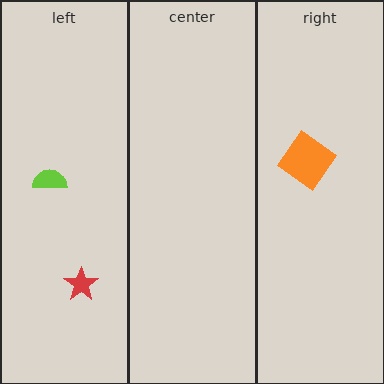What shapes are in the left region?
The lime semicircle, the red star.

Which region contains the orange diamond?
The right region.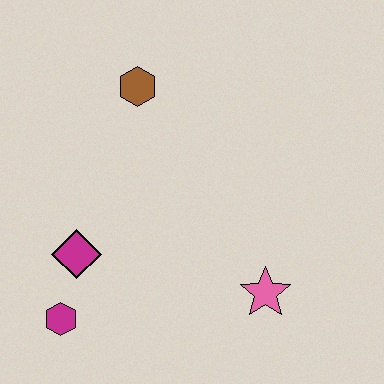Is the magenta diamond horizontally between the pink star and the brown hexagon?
No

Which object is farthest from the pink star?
The brown hexagon is farthest from the pink star.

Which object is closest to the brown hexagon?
The magenta diamond is closest to the brown hexagon.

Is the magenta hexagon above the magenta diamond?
No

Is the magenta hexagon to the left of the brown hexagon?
Yes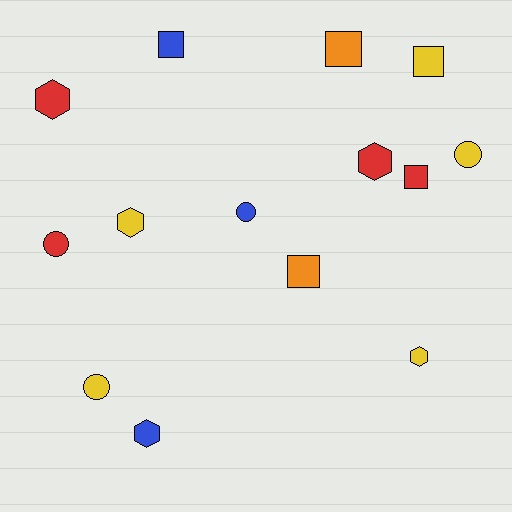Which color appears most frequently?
Yellow, with 5 objects.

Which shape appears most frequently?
Hexagon, with 5 objects.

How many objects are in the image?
There are 14 objects.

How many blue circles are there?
There is 1 blue circle.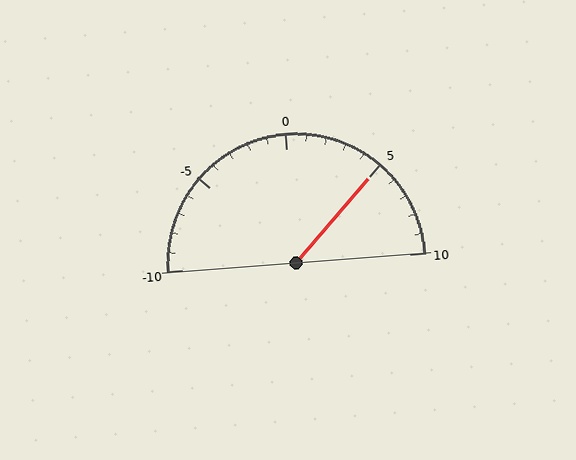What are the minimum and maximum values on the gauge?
The gauge ranges from -10 to 10.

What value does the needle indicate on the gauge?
The needle indicates approximately 5.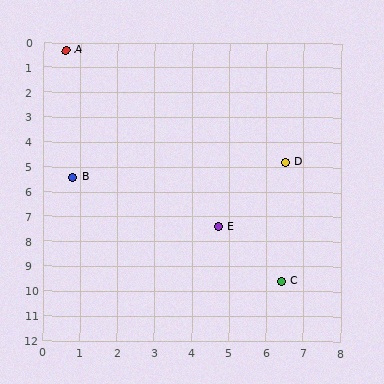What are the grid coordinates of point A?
Point A is at approximately (0.6, 0.3).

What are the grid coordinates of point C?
Point C is at approximately (6.4, 9.6).